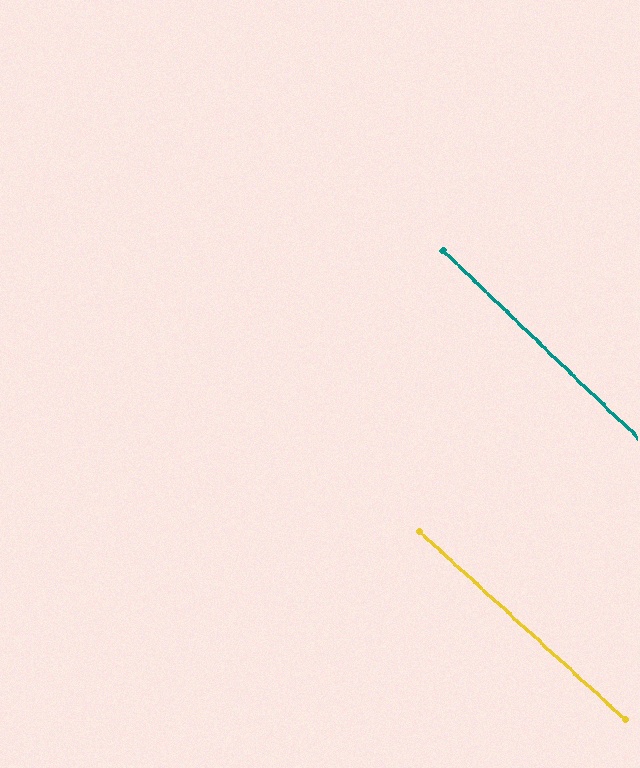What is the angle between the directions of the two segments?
Approximately 2 degrees.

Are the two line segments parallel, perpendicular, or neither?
Parallel — their directions differ by only 1.5°.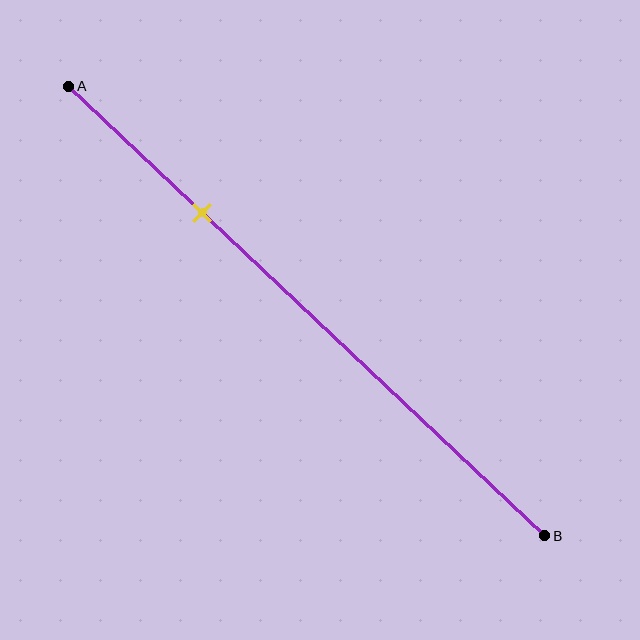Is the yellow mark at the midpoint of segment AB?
No, the mark is at about 30% from A, not at the 50% midpoint.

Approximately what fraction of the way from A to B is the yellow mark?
The yellow mark is approximately 30% of the way from A to B.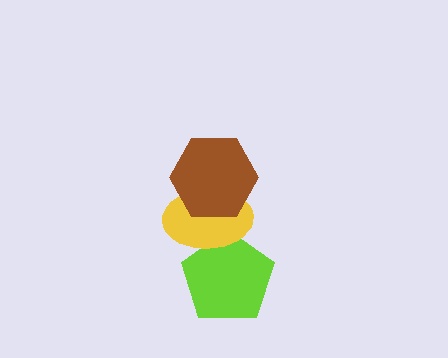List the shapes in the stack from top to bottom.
From top to bottom: the brown hexagon, the yellow ellipse, the lime pentagon.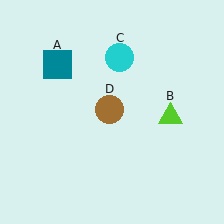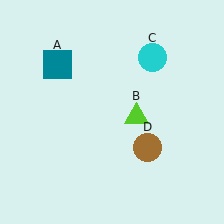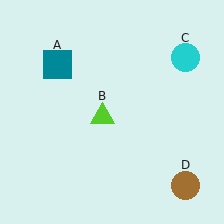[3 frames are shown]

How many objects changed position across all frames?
3 objects changed position: lime triangle (object B), cyan circle (object C), brown circle (object D).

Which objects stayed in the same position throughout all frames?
Teal square (object A) remained stationary.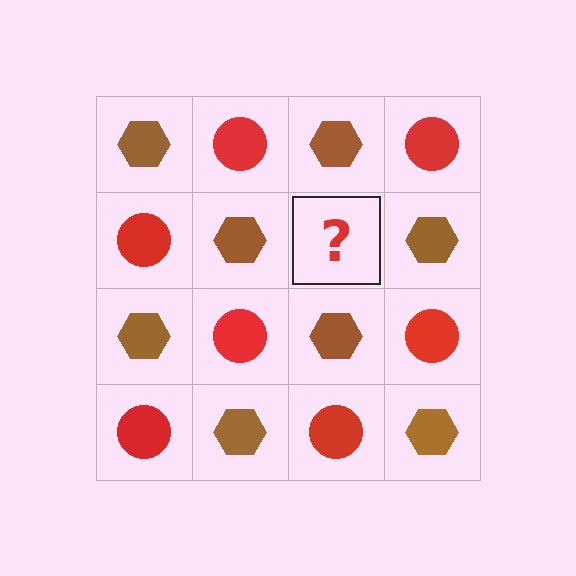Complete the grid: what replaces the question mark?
The question mark should be replaced with a red circle.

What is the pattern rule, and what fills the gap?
The rule is that it alternates brown hexagon and red circle in a checkerboard pattern. The gap should be filled with a red circle.